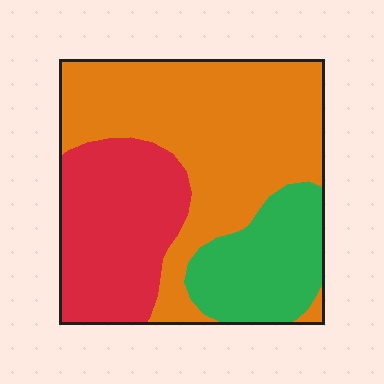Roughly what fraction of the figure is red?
Red covers about 30% of the figure.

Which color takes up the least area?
Green, at roughly 20%.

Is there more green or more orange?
Orange.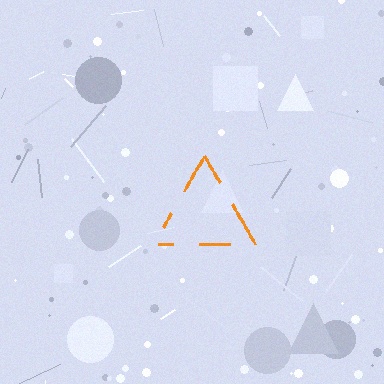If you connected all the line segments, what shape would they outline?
They would outline a triangle.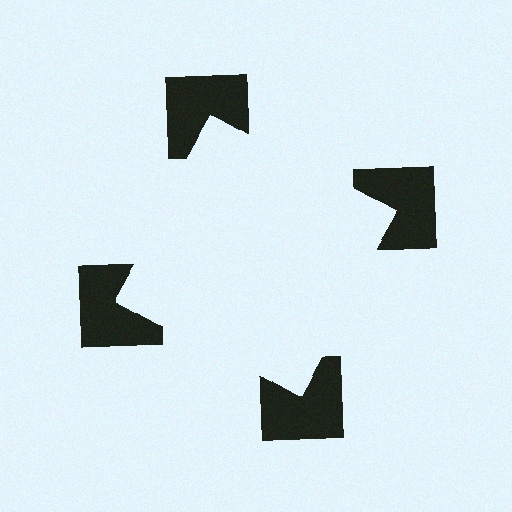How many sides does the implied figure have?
4 sides.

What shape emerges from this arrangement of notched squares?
An illusory square — its edges are inferred from the aligned wedge cuts in the notched squares, not physically drawn.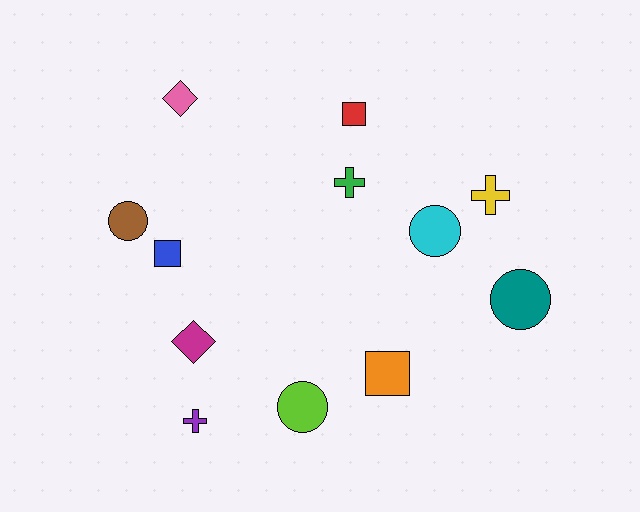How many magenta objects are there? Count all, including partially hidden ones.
There is 1 magenta object.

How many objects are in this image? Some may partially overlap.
There are 12 objects.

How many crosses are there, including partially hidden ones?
There are 3 crosses.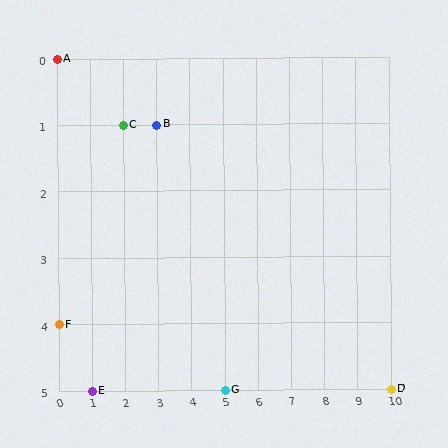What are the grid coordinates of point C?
Point C is at grid coordinates (2, 1).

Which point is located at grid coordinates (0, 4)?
Point F is at (0, 4).